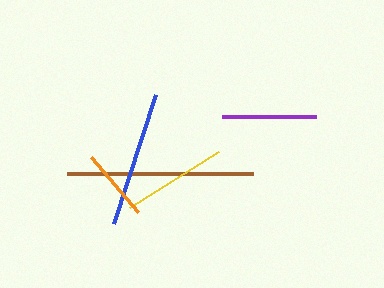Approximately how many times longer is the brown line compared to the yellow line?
The brown line is approximately 1.8 times the length of the yellow line.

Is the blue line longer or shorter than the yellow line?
The blue line is longer than the yellow line.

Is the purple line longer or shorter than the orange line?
The purple line is longer than the orange line.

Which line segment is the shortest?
The orange line is the shortest at approximately 72 pixels.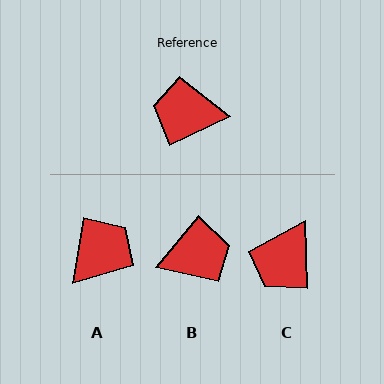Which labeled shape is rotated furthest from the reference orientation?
B, about 155 degrees away.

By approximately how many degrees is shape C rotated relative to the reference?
Approximately 66 degrees counter-clockwise.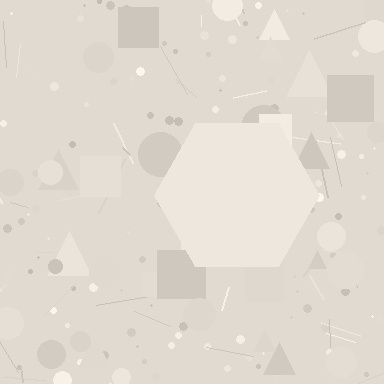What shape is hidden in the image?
A hexagon is hidden in the image.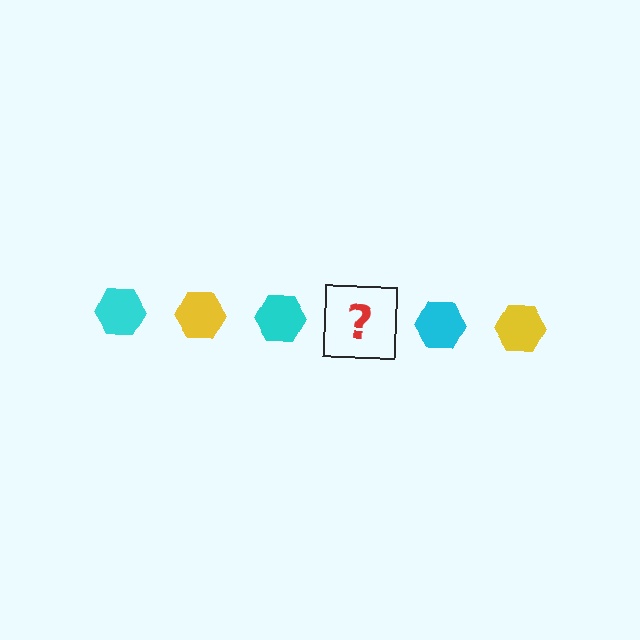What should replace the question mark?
The question mark should be replaced with a yellow hexagon.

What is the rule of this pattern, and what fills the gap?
The rule is that the pattern cycles through cyan, yellow hexagons. The gap should be filled with a yellow hexagon.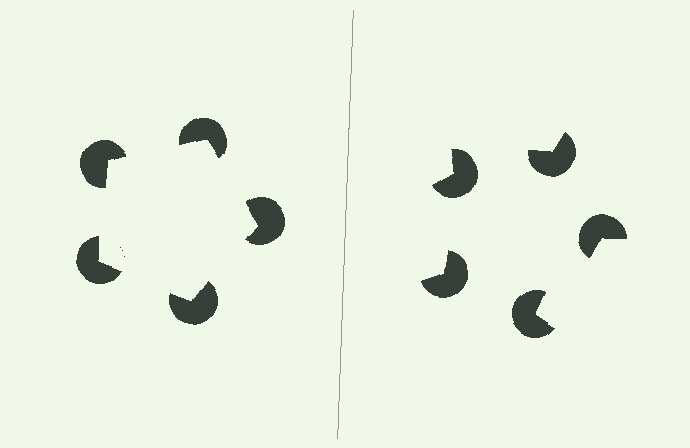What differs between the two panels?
The pac-man discs are positioned identically on both sides; only the wedge orientations differ. On the left they align to a pentagon; on the right they are misaligned.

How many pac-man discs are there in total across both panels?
10 — 5 on each side.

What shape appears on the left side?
An illusory pentagon.